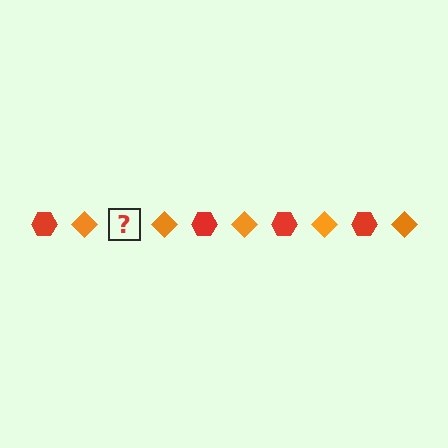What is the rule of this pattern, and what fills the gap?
The rule is that the pattern alternates between red hexagon and orange diamond. The gap should be filled with a red hexagon.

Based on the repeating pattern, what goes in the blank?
The blank should be a red hexagon.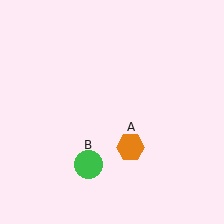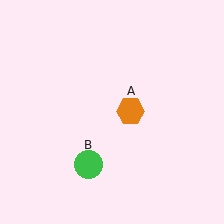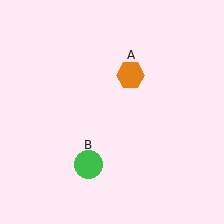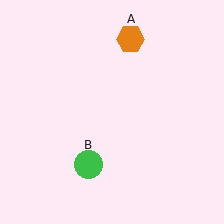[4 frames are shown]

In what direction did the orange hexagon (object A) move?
The orange hexagon (object A) moved up.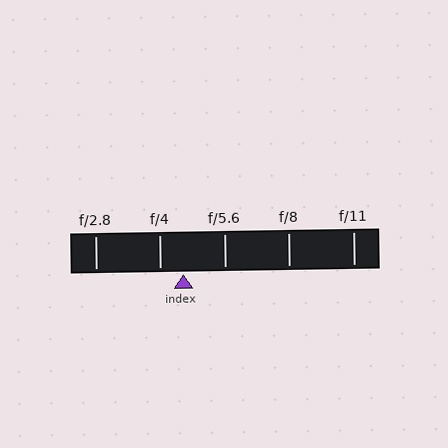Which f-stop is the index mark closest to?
The index mark is closest to f/4.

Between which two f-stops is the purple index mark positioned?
The index mark is between f/4 and f/5.6.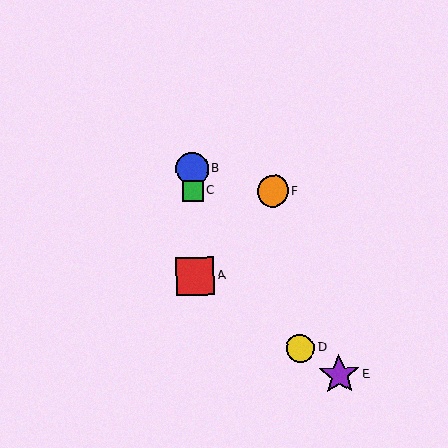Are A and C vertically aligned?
Yes, both are at x≈195.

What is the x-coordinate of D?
Object D is at x≈300.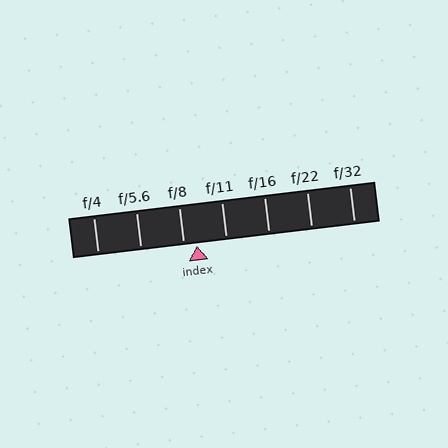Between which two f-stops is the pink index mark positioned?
The index mark is between f/8 and f/11.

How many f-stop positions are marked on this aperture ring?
There are 7 f-stop positions marked.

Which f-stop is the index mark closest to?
The index mark is closest to f/8.